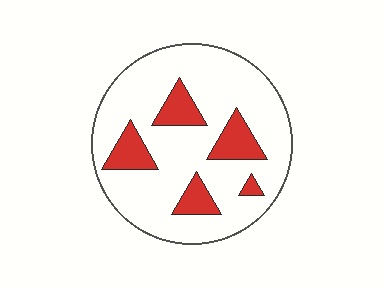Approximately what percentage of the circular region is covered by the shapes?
Approximately 20%.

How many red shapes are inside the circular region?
5.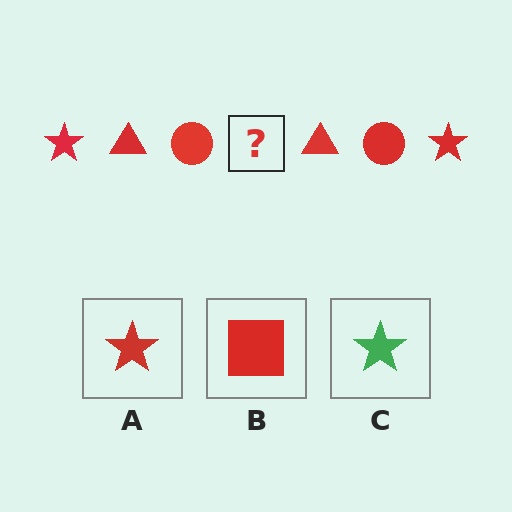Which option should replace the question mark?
Option A.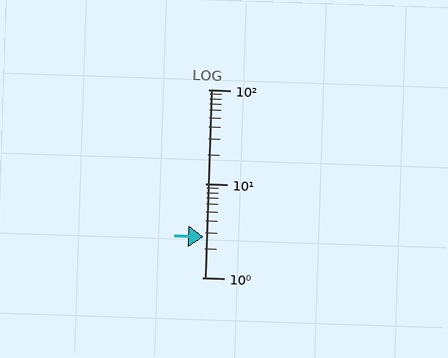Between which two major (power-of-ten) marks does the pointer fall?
The pointer is between 1 and 10.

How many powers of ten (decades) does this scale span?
The scale spans 2 decades, from 1 to 100.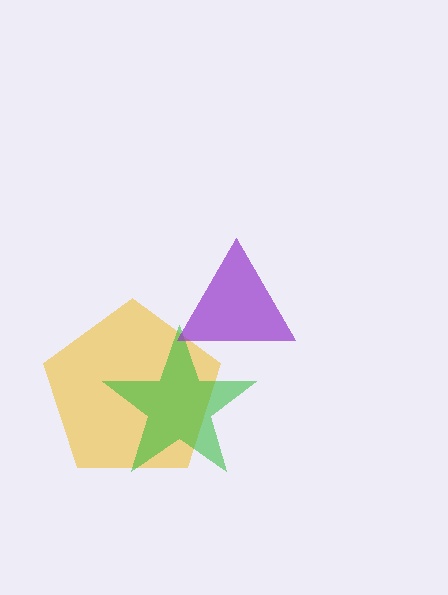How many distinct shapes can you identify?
There are 3 distinct shapes: a yellow pentagon, a green star, a purple triangle.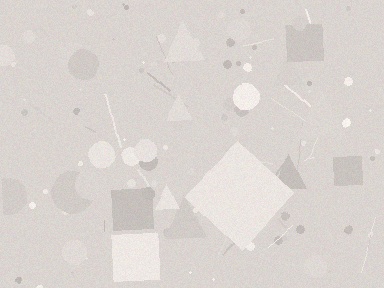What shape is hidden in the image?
A diamond is hidden in the image.